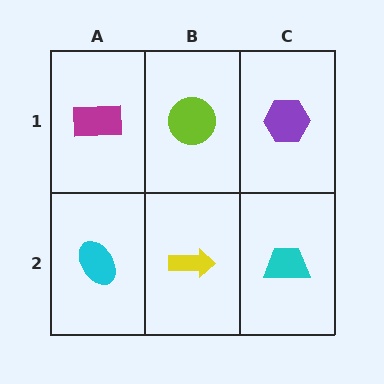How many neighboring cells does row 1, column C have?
2.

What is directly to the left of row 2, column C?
A yellow arrow.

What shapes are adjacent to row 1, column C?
A cyan trapezoid (row 2, column C), a lime circle (row 1, column B).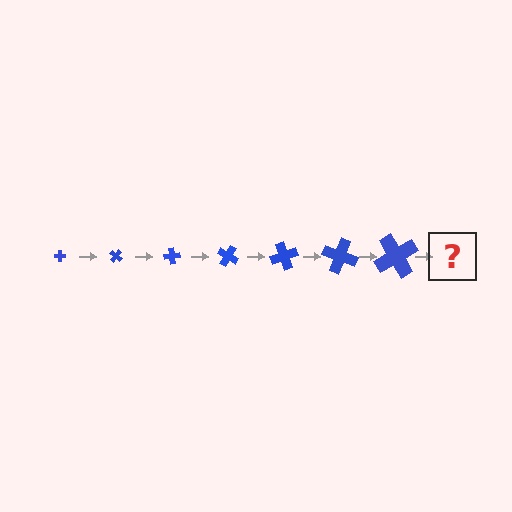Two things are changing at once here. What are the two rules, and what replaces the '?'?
The two rules are that the cross grows larger each step and it rotates 40 degrees each step. The '?' should be a cross, larger than the previous one and rotated 280 degrees from the start.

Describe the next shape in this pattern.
It should be a cross, larger than the previous one and rotated 280 degrees from the start.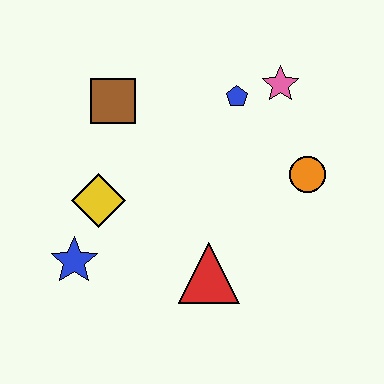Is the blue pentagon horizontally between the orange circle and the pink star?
No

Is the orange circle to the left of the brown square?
No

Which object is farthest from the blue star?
The pink star is farthest from the blue star.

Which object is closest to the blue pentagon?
The pink star is closest to the blue pentagon.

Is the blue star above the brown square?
No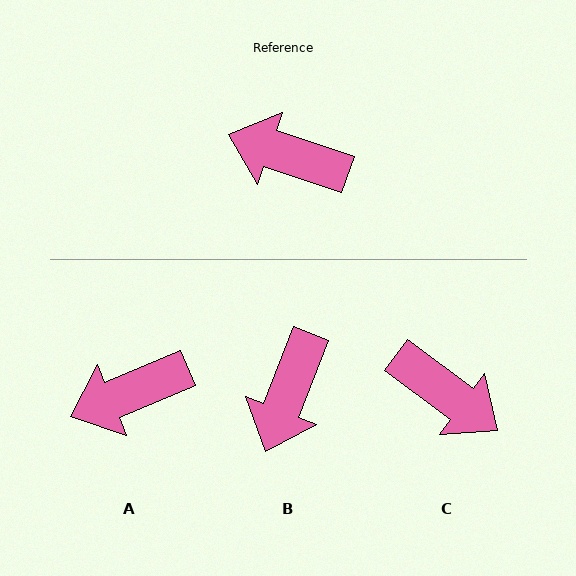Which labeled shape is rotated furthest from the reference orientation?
C, about 162 degrees away.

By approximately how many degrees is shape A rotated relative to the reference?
Approximately 41 degrees counter-clockwise.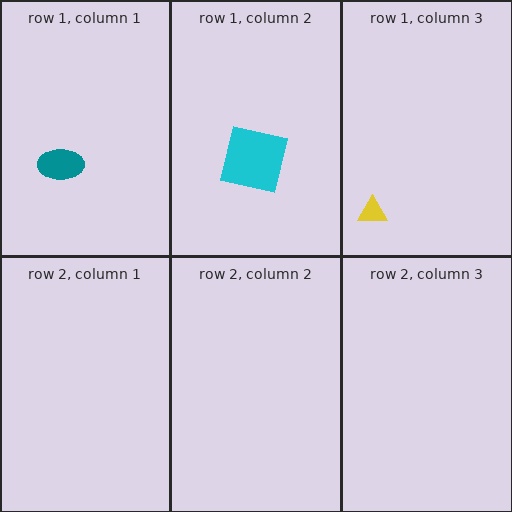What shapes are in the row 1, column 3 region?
The yellow triangle.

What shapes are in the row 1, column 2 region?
The cyan square.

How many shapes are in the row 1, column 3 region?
1.